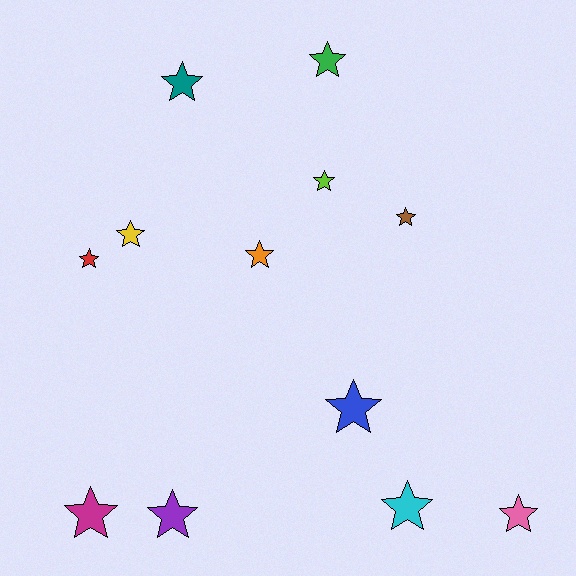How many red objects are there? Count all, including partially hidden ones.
There is 1 red object.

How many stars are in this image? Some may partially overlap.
There are 12 stars.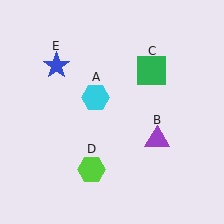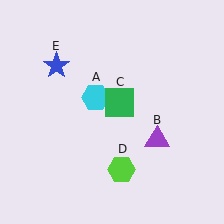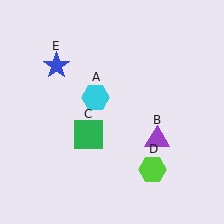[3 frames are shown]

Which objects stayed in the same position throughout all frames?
Cyan hexagon (object A) and purple triangle (object B) and blue star (object E) remained stationary.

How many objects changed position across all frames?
2 objects changed position: green square (object C), lime hexagon (object D).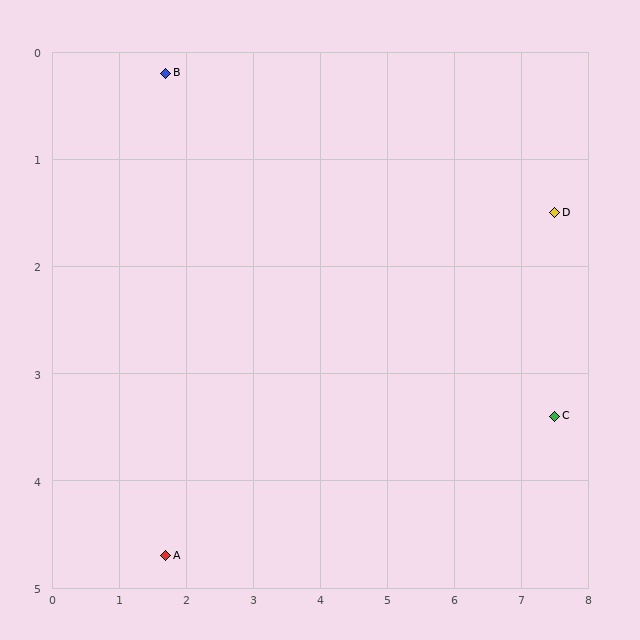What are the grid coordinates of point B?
Point B is at approximately (1.7, 0.2).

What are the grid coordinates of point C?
Point C is at approximately (7.5, 3.4).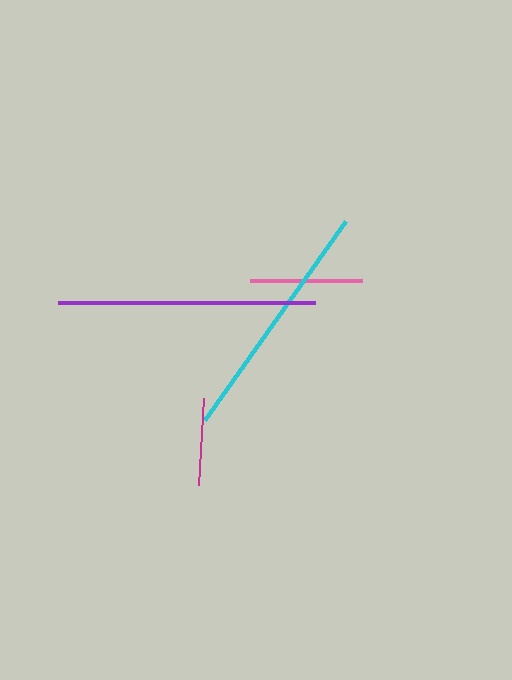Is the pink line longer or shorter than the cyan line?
The cyan line is longer than the pink line.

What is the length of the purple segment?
The purple segment is approximately 257 pixels long.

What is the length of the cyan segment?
The cyan segment is approximately 243 pixels long.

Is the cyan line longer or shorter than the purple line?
The purple line is longer than the cyan line.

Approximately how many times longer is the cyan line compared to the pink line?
The cyan line is approximately 2.2 times the length of the pink line.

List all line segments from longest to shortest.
From longest to shortest: purple, cyan, pink, magenta.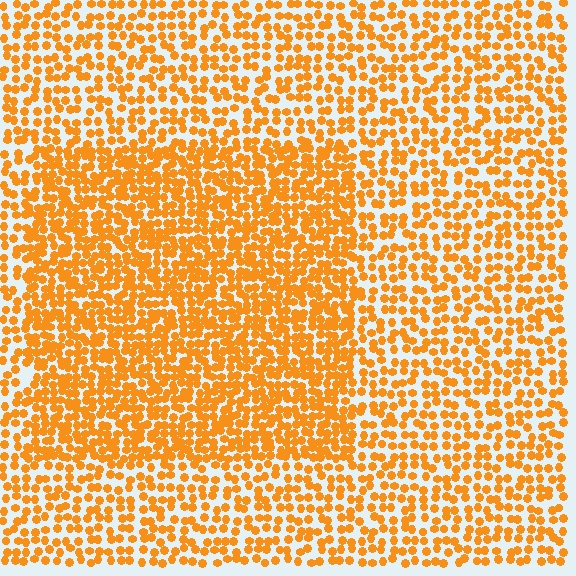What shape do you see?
I see a rectangle.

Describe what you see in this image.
The image contains small orange elements arranged at two different densities. A rectangle-shaped region is visible where the elements are more densely packed than the surrounding area.